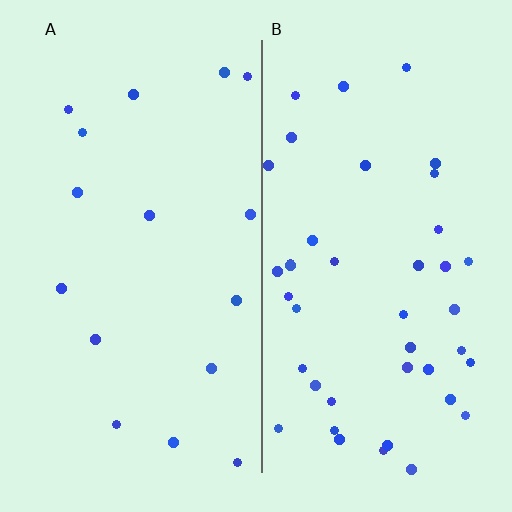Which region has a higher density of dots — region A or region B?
B (the right).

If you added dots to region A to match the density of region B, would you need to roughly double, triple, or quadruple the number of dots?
Approximately triple.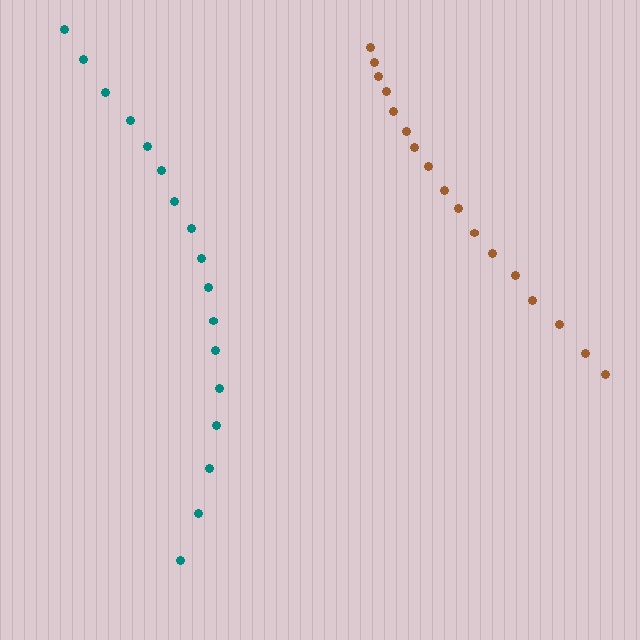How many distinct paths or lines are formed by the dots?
There are 2 distinct paths.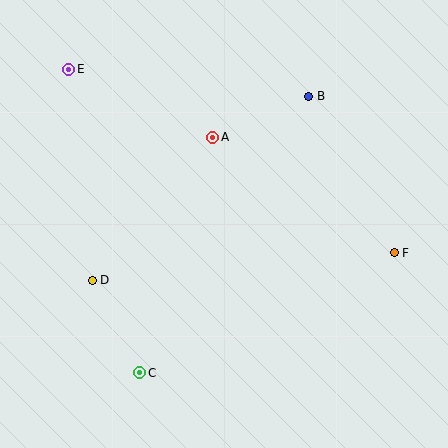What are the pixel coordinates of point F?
Point F is at (394, 253).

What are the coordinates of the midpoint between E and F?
The midpoint between E and F is at (232, 161).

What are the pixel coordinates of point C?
Point C is at (140, 373).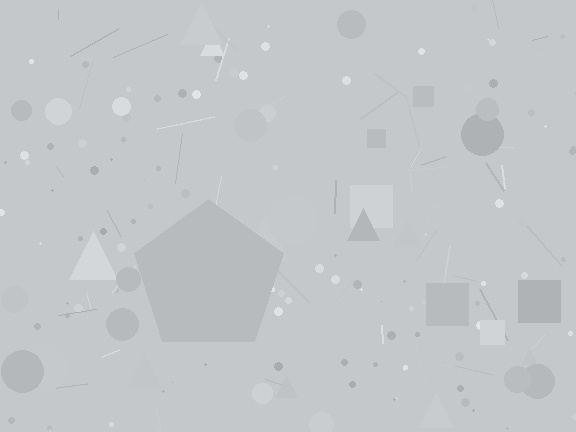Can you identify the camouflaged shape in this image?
The camouflaged shape is a pentagon.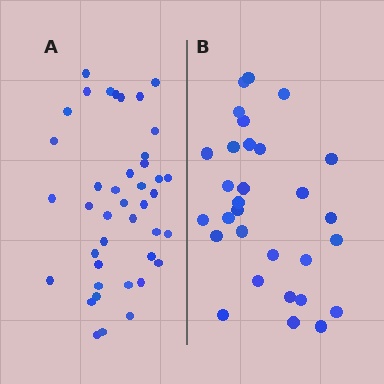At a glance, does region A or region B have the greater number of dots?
Region A (the left region) has more dots.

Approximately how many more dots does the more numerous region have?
Region A has roughly 12 or so more dots than region B.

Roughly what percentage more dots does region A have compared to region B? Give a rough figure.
About 35% more.